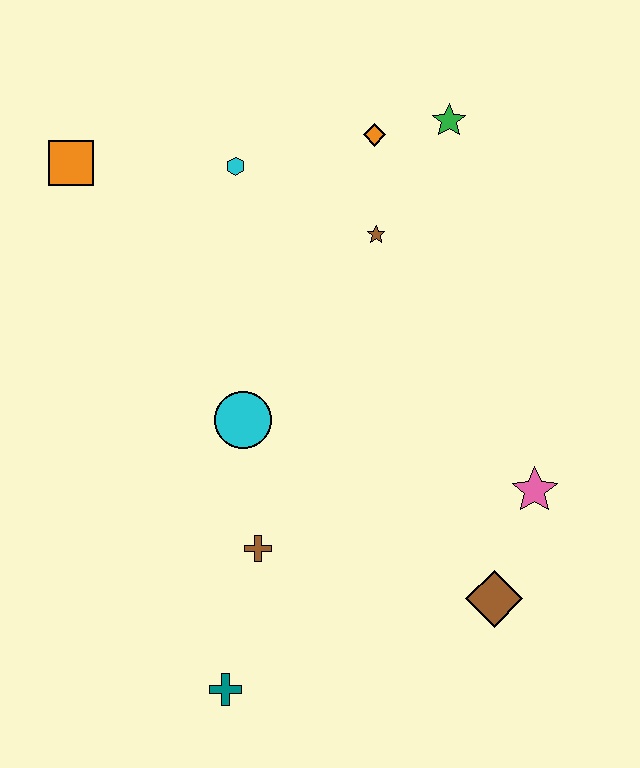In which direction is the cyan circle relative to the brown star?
The cyan circle is below the brown star.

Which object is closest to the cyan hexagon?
The orange diamond is closest to the cyan hexagon.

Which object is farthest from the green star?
The teal cross is farthest from the green star.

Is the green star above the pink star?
Yes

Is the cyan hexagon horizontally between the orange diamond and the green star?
No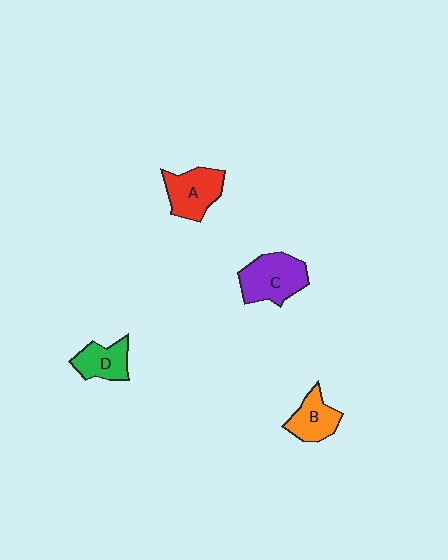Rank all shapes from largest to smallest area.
From largest to smallest: C (purple), A (red), B (orange), D (green).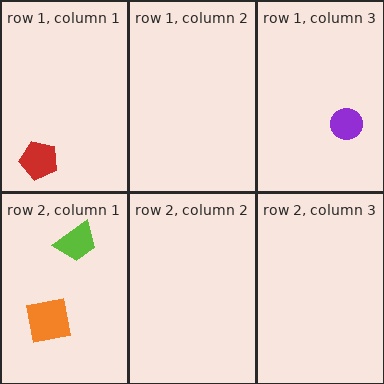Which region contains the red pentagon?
The row 1, column 1 region.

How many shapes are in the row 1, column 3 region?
1.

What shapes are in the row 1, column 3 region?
The purple circle.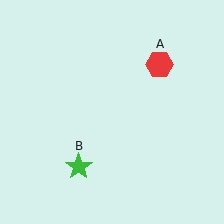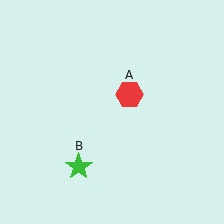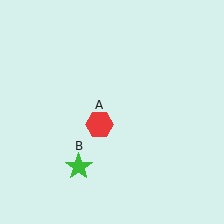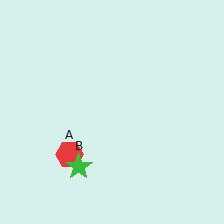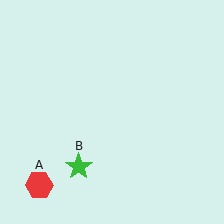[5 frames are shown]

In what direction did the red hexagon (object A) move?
The red hexagon (object A) moved down and to the left.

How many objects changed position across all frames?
1 object changed position: red hexagon (object A).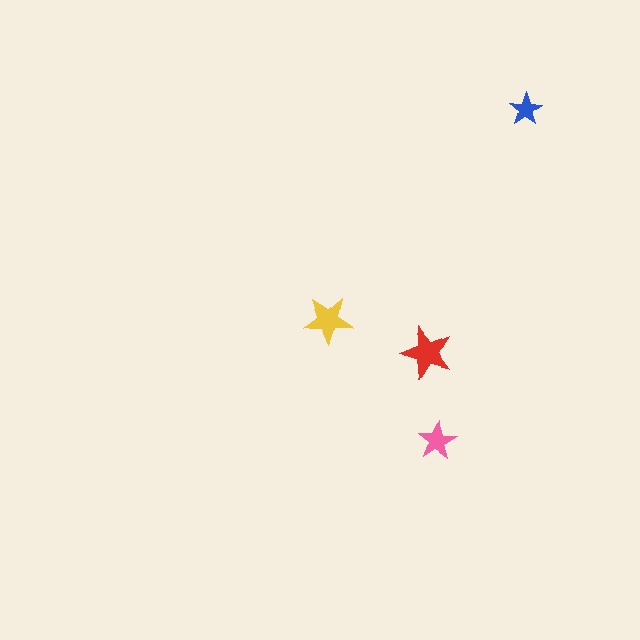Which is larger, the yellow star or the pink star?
The yellow one.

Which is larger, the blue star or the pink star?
The pink one.